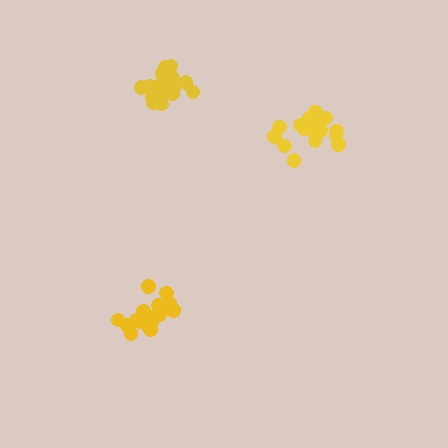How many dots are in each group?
Group 1: 20 dots, Group 2: 18 dots, Group 3: 20 dots (58 total).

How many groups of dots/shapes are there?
There are 3 groups.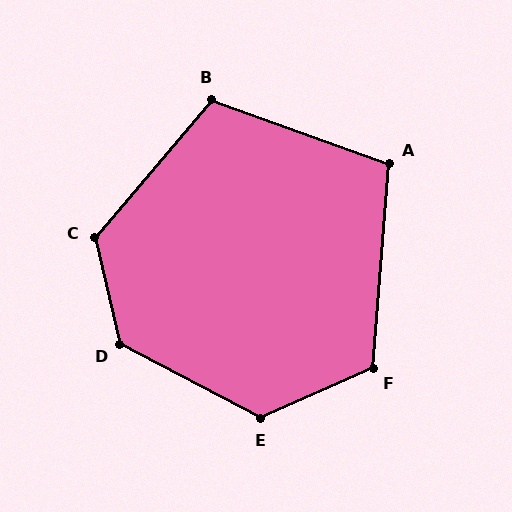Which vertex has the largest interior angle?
D, at approximately 131 degrees.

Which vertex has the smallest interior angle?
A, at approximately 105 degrees.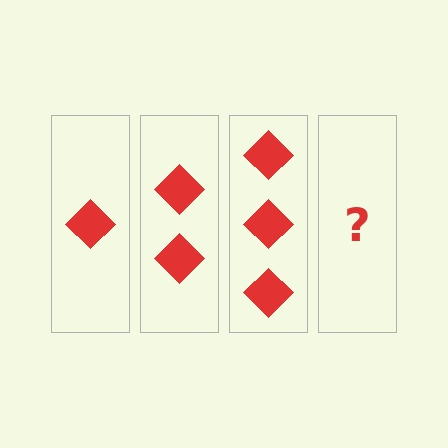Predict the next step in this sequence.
The next step is 4 diamonds.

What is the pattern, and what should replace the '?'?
The pattern is that each step adds one more diamond. The '?' should be 4 diamonds.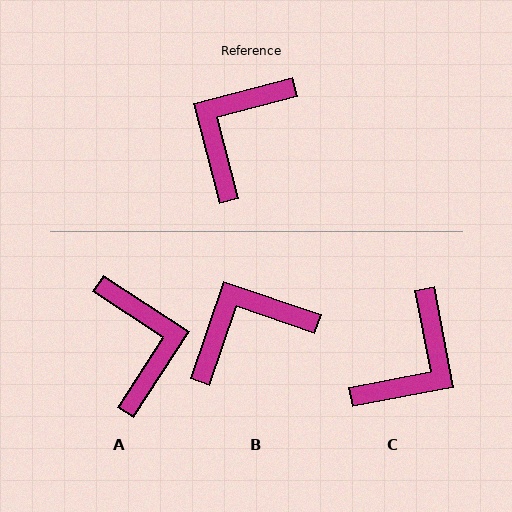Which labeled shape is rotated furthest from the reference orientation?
C, about 176 degrees away.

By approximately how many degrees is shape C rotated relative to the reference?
Approximately 176 degrees counter-clockwise.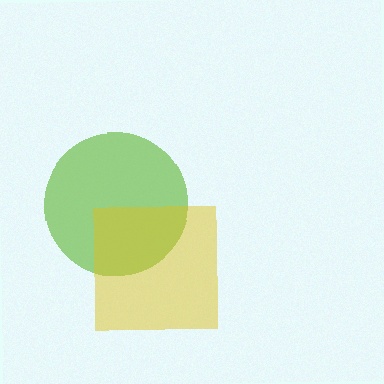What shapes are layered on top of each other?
The layered shapes are: a lime circle, a yellow square.